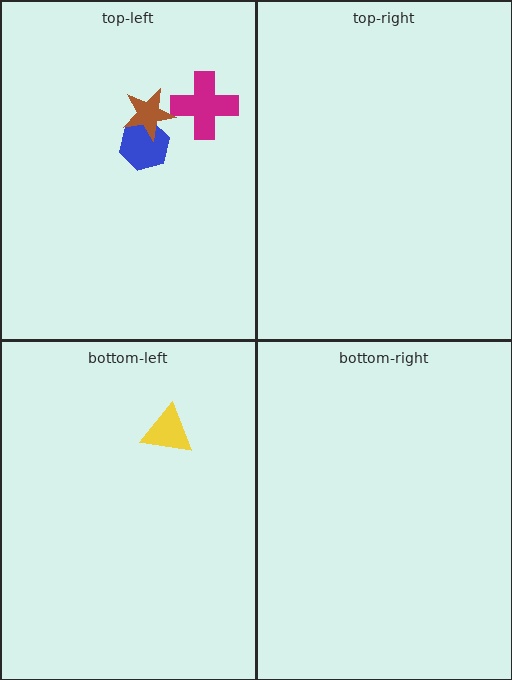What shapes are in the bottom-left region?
The yellow triangle.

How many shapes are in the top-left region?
3.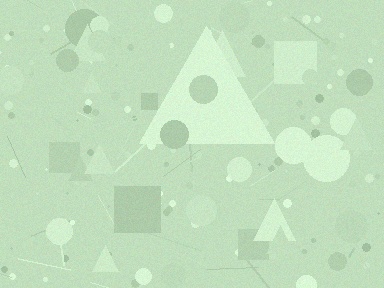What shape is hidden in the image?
A triangle is hidden in the image.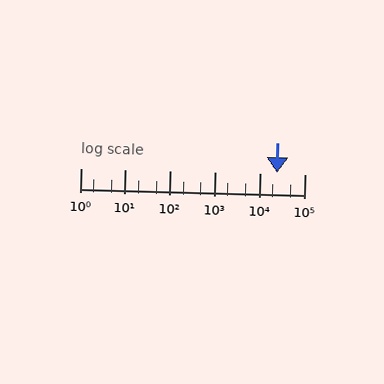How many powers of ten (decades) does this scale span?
The scale spans 5 decades, from 1 to 100000.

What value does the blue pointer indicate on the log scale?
The pointer indicates approximately 24000.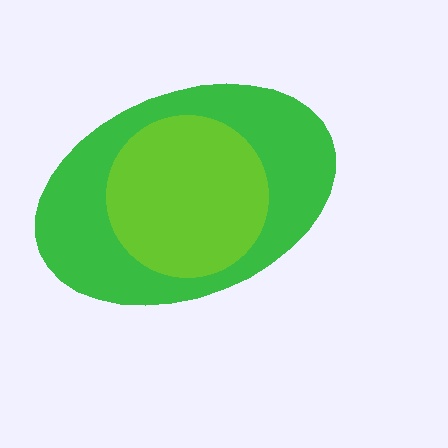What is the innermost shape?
The lime circle.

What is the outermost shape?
The green ellipse.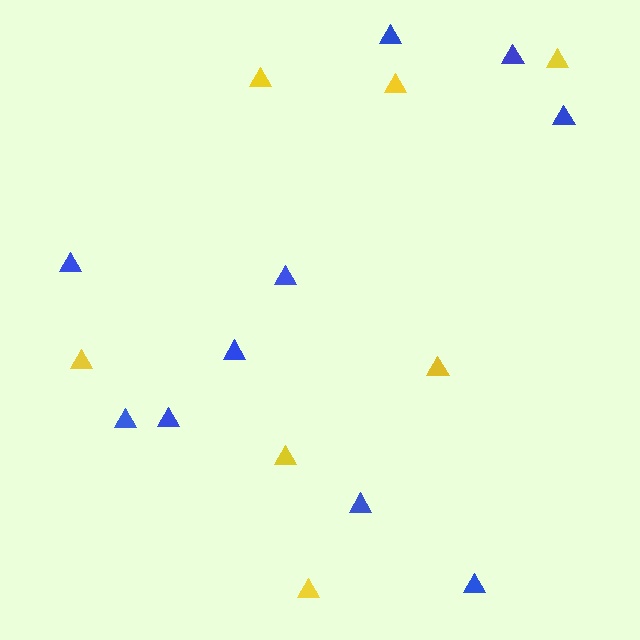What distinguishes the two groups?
There are 2 groups: one group of yellow triangles (7) and one group of blue triangles (10).